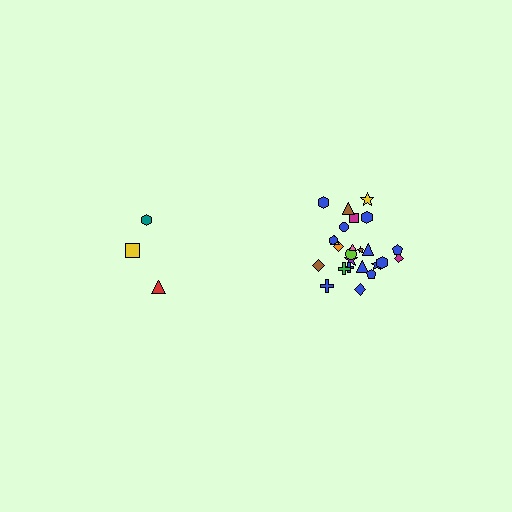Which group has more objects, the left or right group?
The right group.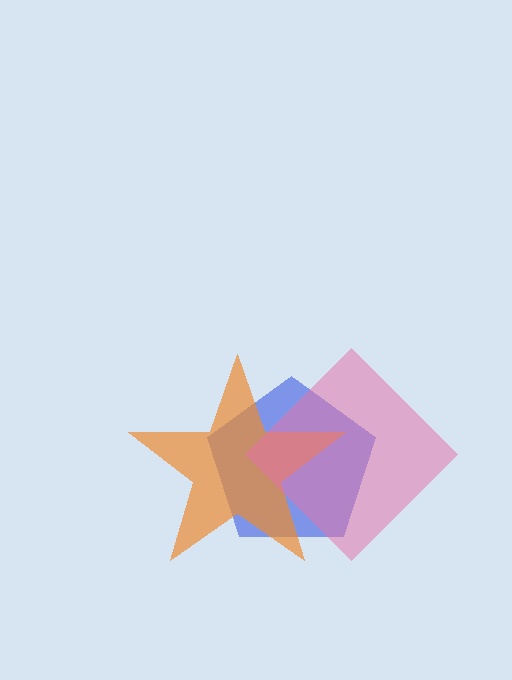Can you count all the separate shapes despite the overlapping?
Yes, there are 3 separate shapes.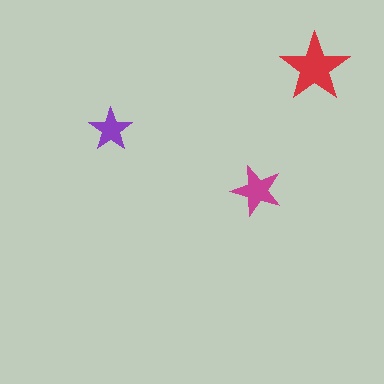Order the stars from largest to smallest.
the red one, the magenta one, the purple one.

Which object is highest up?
The red star is topmost.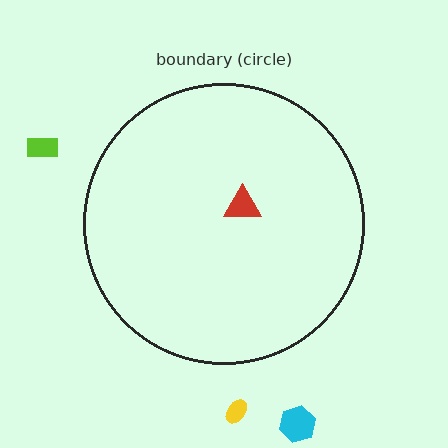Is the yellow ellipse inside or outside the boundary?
Outside.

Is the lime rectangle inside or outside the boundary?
Outside.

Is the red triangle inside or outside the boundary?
Inside.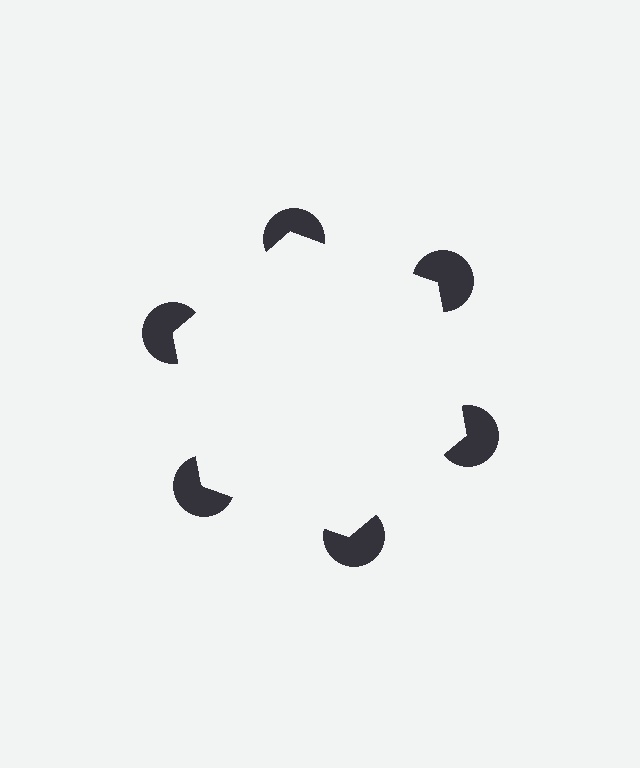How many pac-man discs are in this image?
There are 6 — one at each vertex of the illusory hexagon.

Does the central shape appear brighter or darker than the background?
It typically appears slightly brighter than the background, even though no actual brightness change is drawn.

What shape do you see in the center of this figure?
An illusory hexagon — its edges are inferred from the aligned wedge cuts in the pac-man discs, not physically drawn.